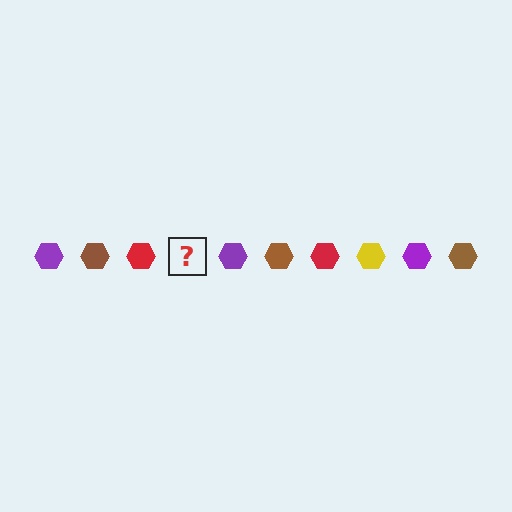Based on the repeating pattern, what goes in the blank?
The blank should be a yellow hexagon.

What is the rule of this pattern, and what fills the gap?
The rule is that the pattern cycles through purple, brown, red, yellow hexagons. The gap should be filled with a yellow hexagon.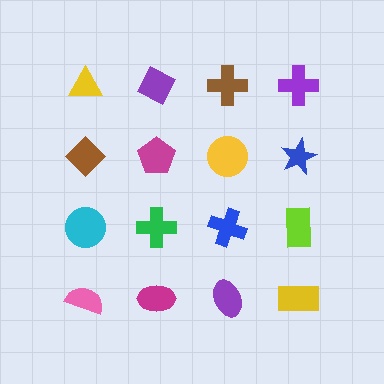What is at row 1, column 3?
A brown cross.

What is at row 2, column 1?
A brown diamond.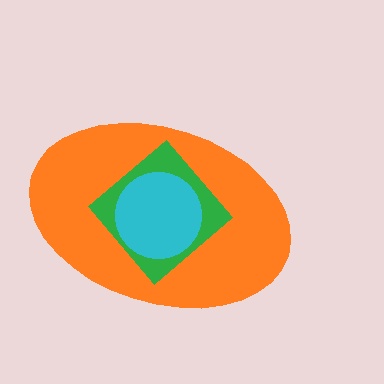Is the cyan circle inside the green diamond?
Yes.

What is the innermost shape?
The cyan circle.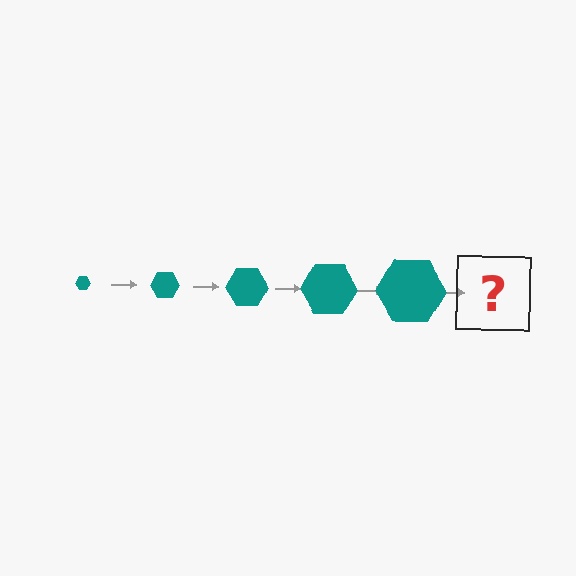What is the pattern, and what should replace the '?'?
The pattern is that the hexagon gets progressively larger each step. The '?' should be a teal hexagon, larger than the previous one.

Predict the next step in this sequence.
The next step is a teal hexagon, larger than the previous one.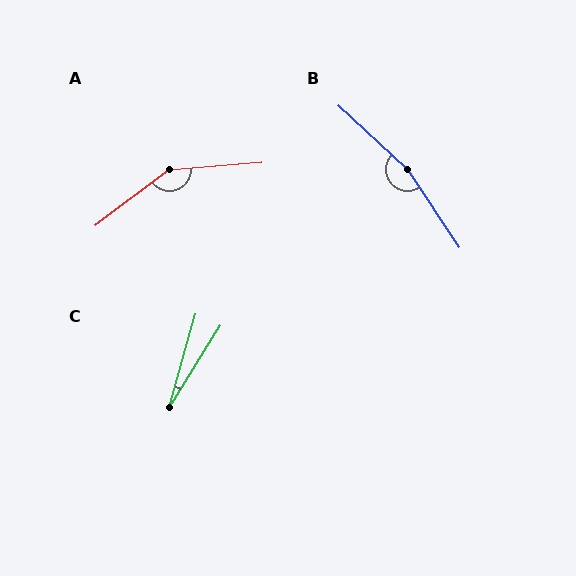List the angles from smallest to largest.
C (16°), A (147°), B (166°).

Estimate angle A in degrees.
Approximately 147 degrees.